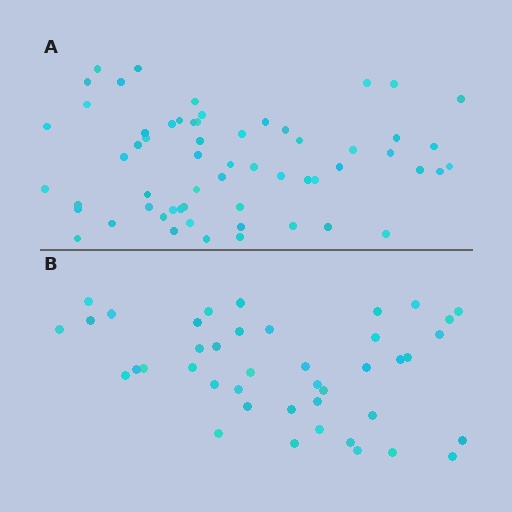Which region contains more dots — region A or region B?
Region A (the top region) has more dots.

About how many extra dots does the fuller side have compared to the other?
Region A has approximately 20 more dots than region B.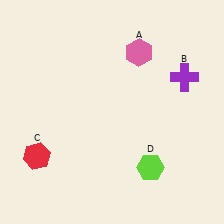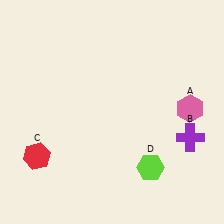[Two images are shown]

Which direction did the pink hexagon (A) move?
The pink hexagon (A) moved down.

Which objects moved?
The objects that moved are: the pink hexagon (A), the purple cross (B).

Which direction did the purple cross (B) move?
The purple cross (B) moved down.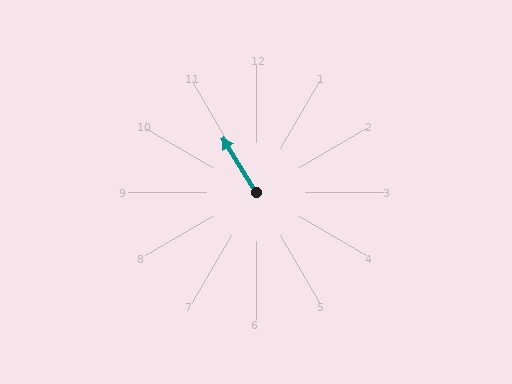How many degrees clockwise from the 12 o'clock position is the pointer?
Approximately 328 degrees.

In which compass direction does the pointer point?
Northwest.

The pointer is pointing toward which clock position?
Roughly 11 o'clock.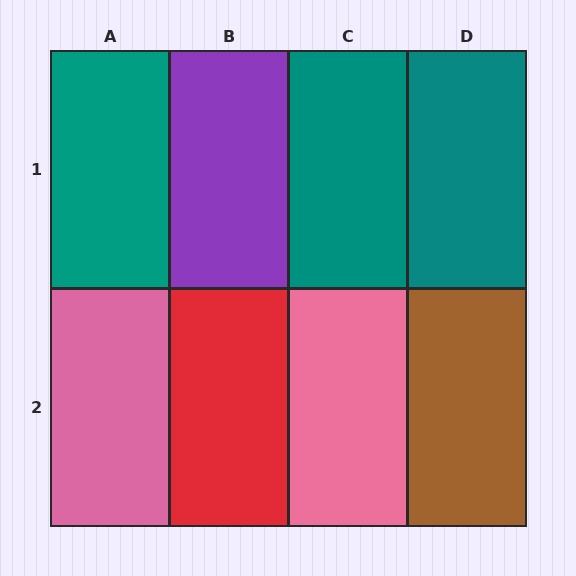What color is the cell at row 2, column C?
Pink.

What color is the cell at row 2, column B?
Red.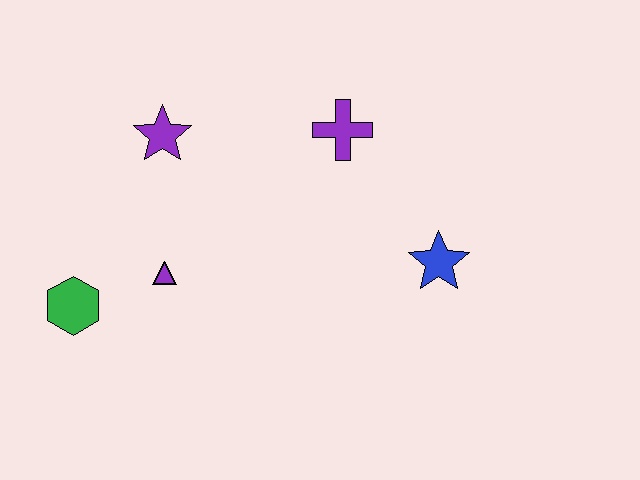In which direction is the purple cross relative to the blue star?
The purple cross is above the blue star.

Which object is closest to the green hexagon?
The purple triangle is closest to the green hexagon.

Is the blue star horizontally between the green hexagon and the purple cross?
No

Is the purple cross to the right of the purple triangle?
Yes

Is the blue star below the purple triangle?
No